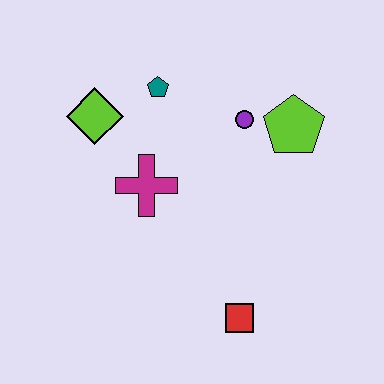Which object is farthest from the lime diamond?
The red square is farthest from the lime diamond.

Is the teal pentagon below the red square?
No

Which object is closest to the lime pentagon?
The purple circle is closest to the lime pentagon.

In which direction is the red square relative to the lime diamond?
The red square is below the lime diamond.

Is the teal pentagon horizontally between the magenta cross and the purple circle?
Yes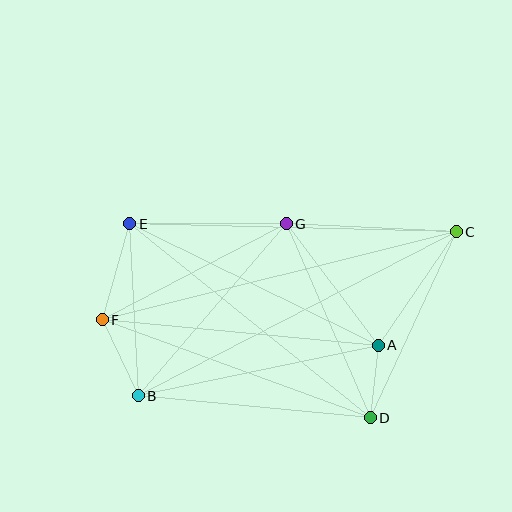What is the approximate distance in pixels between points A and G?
The distance between A and G is approximately 153 pixels.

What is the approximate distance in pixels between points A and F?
The distance between A and F is approximately 277 pixels.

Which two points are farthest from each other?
Points C and F are farthest from each other.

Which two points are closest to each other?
Points A and D are closest to each other.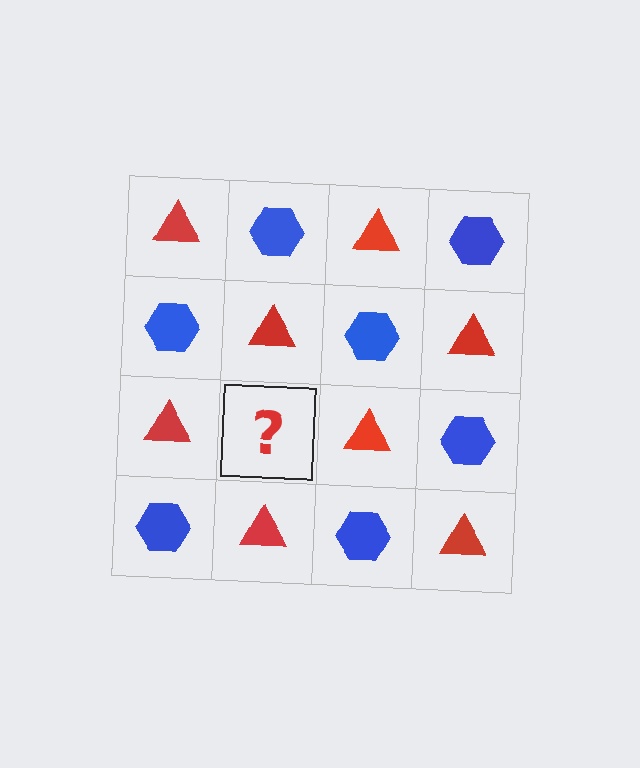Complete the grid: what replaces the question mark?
The question mark should be replaced with a blue hexagon.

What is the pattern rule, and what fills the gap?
The rule is that it alternates red triangle and blue hexagon in a checkerboard pattern. The gap should be filled with a blue hexagon.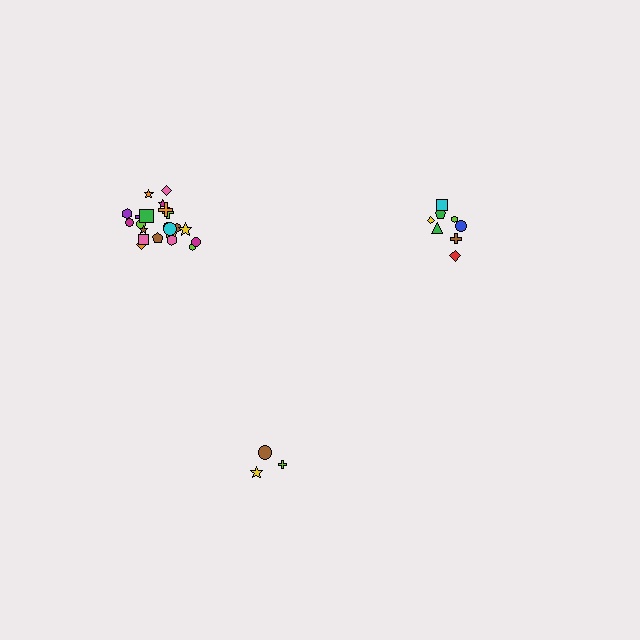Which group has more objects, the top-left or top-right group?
The top-left group.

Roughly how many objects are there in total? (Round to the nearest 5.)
Roughly 35 objects in total.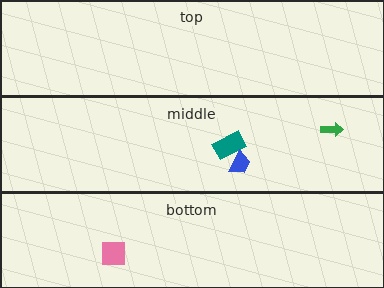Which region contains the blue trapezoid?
The middle region.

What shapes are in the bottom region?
The pink square.